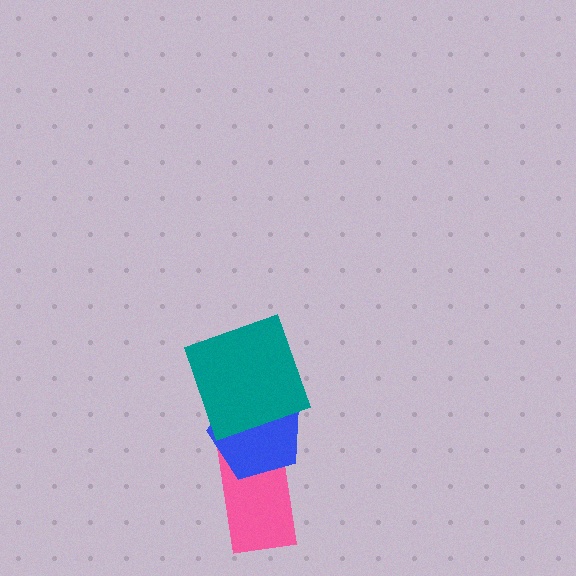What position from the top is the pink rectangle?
The pink rectangle is 3rd from the top.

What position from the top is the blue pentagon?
The blue pentagon is 2nd from the top.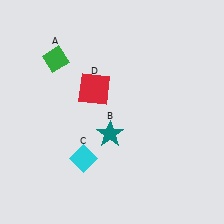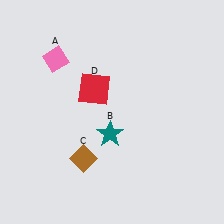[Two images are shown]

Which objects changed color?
A changed from green to pink. C changed from cyan to brown.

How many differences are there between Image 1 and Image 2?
There are 2 differences between the two images.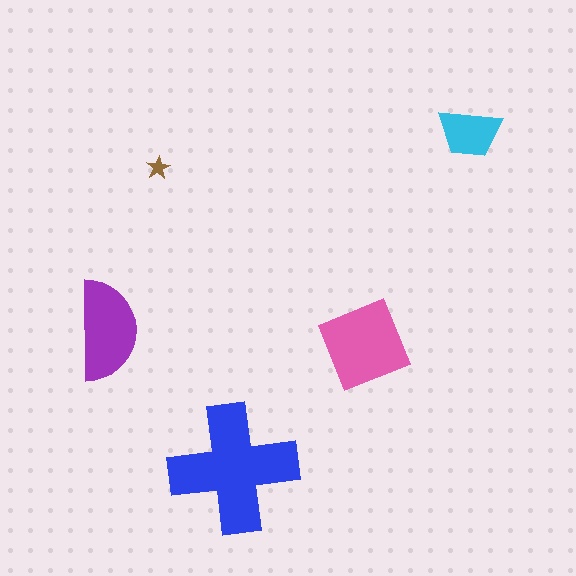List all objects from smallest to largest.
The brown star, the cyan trapezoid, the purple semicircle, the pink square, the blue cross.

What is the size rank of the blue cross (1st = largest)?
1st.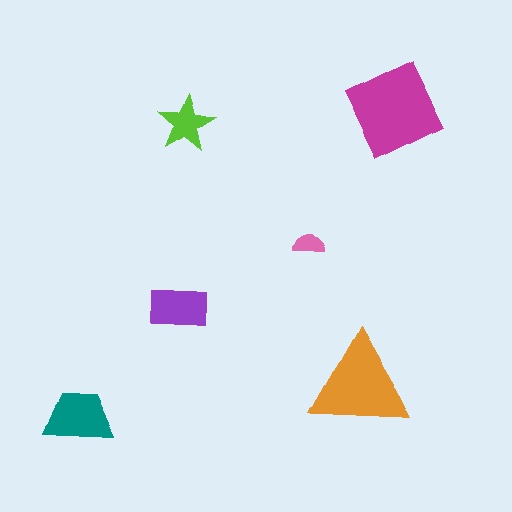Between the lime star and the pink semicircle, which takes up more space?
The lime star.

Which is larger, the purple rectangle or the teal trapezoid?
The teal trapezoid.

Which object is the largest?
The magenta diamond.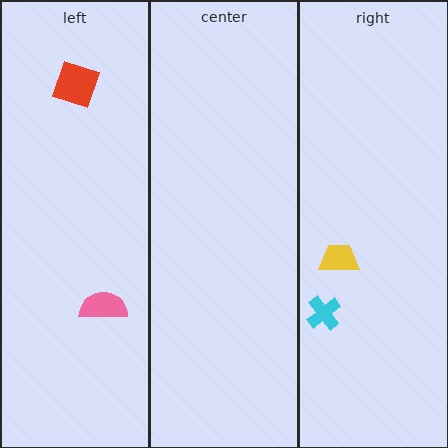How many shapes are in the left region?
2.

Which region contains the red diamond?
The left region.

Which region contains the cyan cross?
The right region.